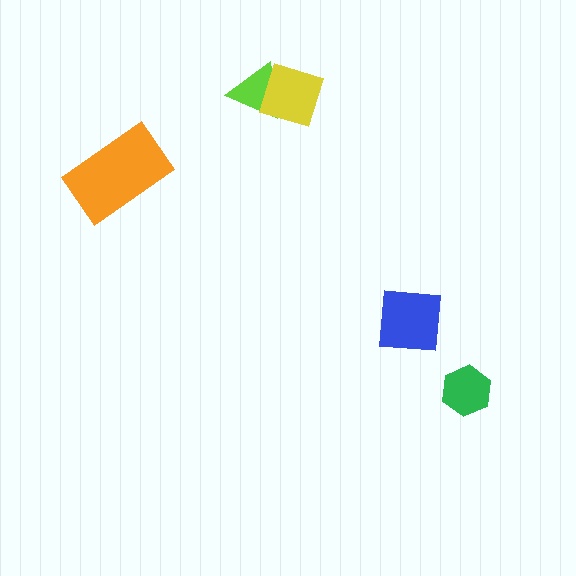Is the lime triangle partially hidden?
Yes, it is partially covered by another shape.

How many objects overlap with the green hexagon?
0 objects overlap with the green hexagon.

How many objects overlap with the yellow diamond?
1 object overlaps with the yellow diamond.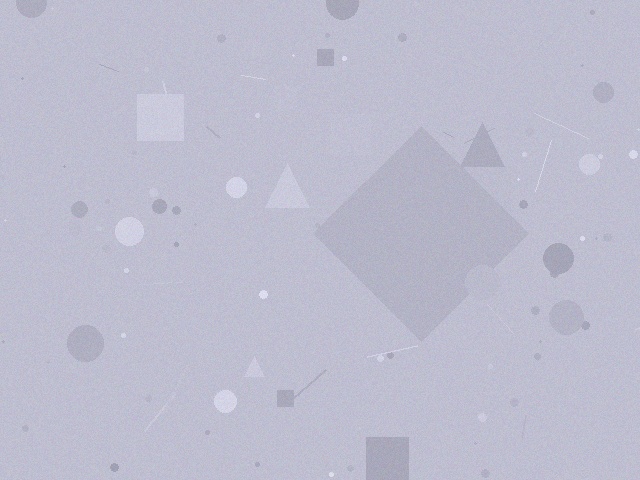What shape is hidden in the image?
A diamond is hidden in the image.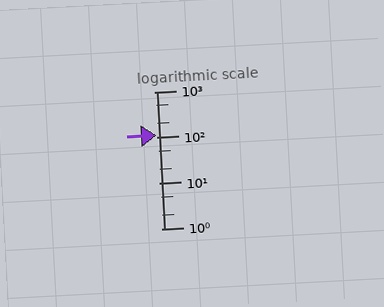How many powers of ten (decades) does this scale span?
The scale spans 3 decades, from 1 to 1000.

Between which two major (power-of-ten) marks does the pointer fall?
The pointer is between 100 and 1000.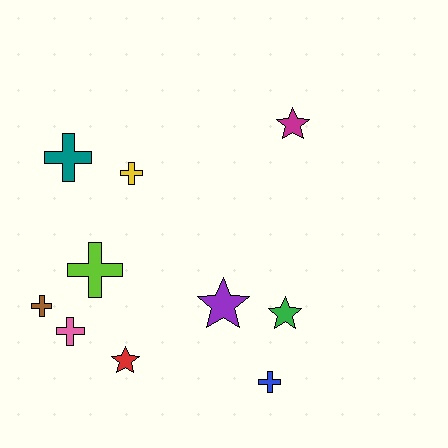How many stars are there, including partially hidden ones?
There are 4 stars.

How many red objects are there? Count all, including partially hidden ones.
There is 1 red object.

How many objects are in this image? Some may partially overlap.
There are 10 objects.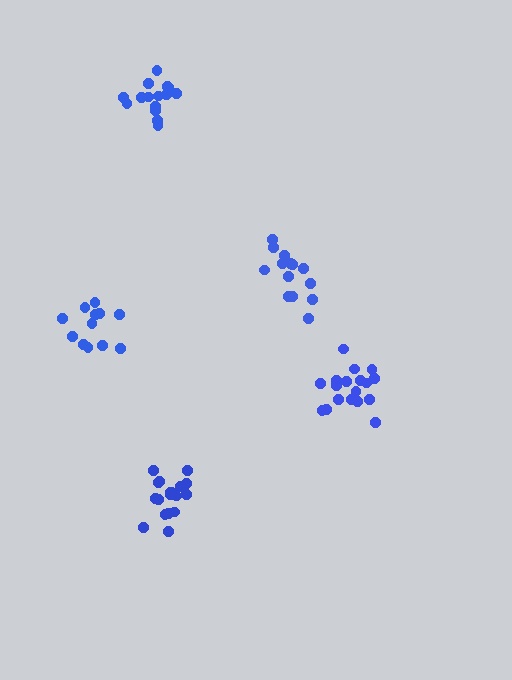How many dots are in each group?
Group 1: 18 dots, Group 2: 12 dots, Group 3: 18 dots, Group 4: 14 dots, Group 5: 15 dots (77 total).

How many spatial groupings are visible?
There are 5 spatial groupings.